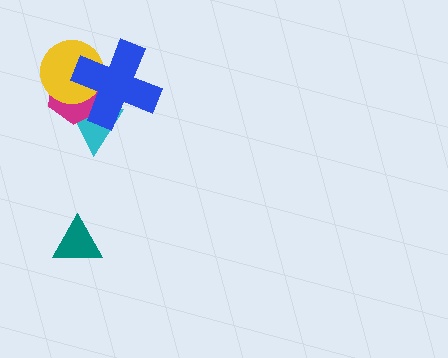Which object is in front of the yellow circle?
The blue cross is in front of the yellow circle.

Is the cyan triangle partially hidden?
Yes, it is partially covered by another shape.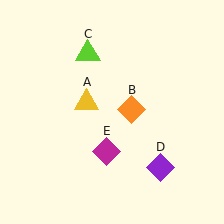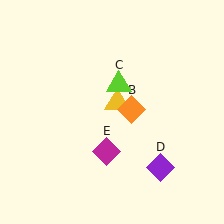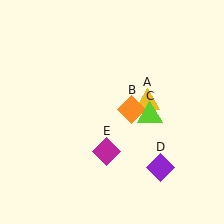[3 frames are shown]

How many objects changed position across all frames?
2 objects changed position: yellow triangle (object A), lime triangle (object C).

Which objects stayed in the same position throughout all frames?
Orange diamond (object B) and purple diamond (object D) and magenta diamond (object E) remained stationary.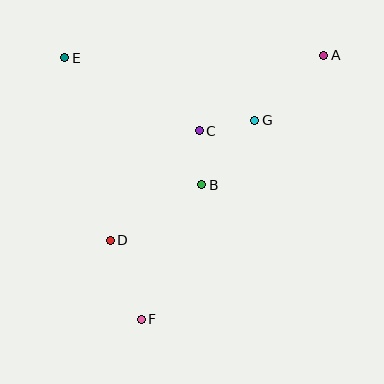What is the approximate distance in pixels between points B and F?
The distance between B and F is approximately 148 pixels.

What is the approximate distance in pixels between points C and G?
The distance between C and G is approximately 56 pixels.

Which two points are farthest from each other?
Points A and F are farthest from each other.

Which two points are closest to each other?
Points B and C are closest to each other.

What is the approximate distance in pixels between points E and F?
The distance between E and F is approximately 272 pixels.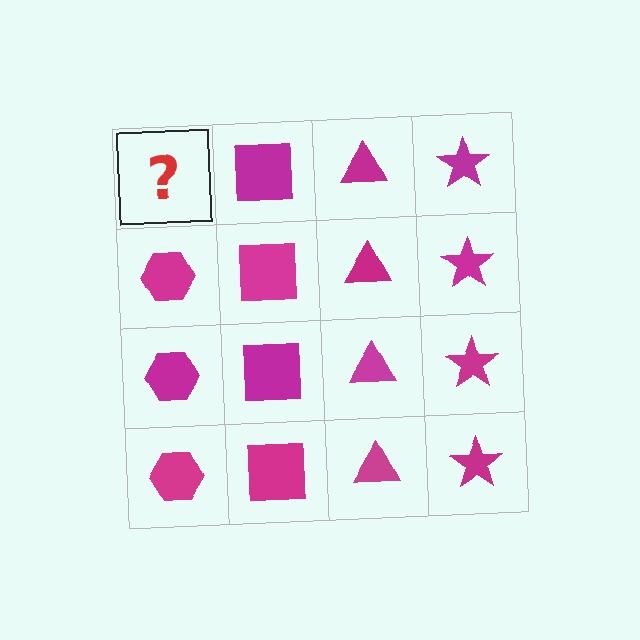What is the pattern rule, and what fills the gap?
The rule is that each column has a consistent shape. The gap should be filled with a magenta hexagon.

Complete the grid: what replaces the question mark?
The question mark should be replaced with a magenta hexagon.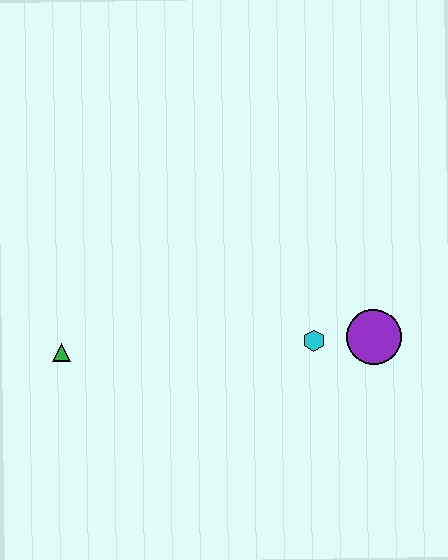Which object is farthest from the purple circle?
The green triangle is farthest from the purple circle.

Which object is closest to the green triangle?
The cyan hexagon is closest to the green triangle.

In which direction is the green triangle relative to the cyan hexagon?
The green triangle is to the left of the cyan hexagon.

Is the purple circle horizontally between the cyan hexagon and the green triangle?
No